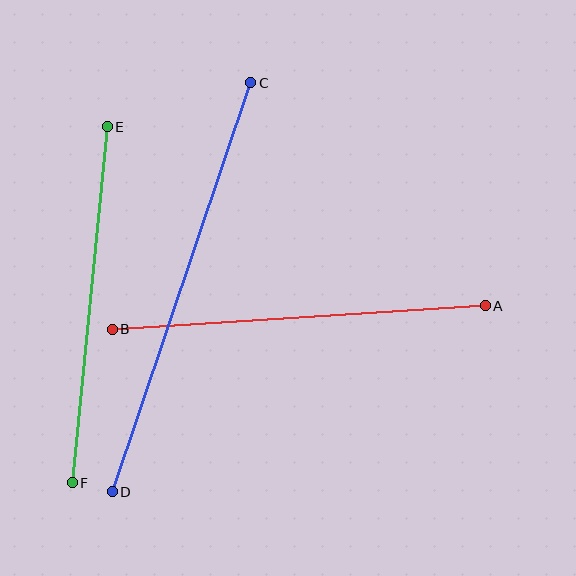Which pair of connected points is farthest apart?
Points C and D are farthest apart.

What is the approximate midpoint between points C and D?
The midpoint is at approximately (182, 287) pixels.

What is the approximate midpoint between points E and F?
The midpoint is at approximately (90, 305) pixels.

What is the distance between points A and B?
The distance is approximately 374 pixels.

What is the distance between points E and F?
The distance is approximately 358 pixels.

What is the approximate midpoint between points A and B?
The midpoint is at approximately (299, 318) pixels.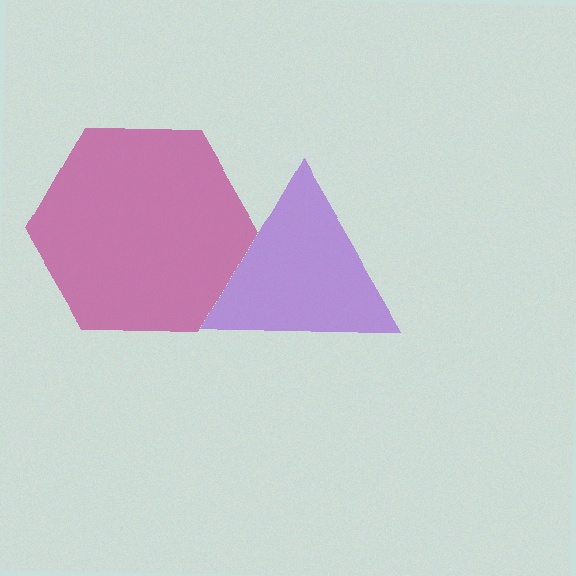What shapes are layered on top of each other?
The layered shapes are: a magenta hexagon, a purple triangle.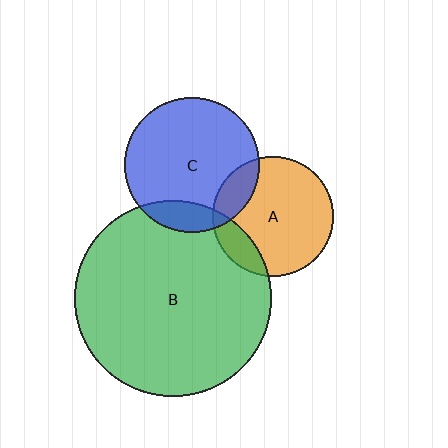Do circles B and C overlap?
Yes.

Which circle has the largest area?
Circle B (green).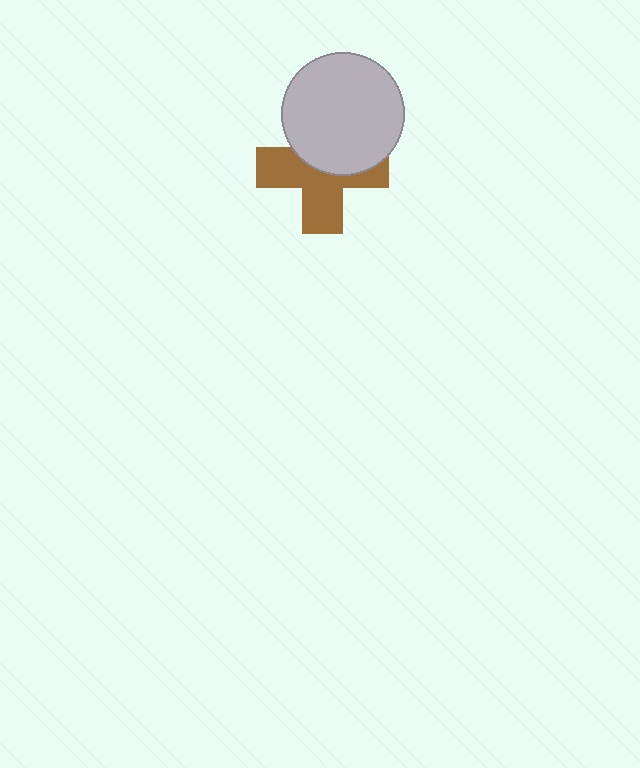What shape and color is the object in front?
The object in front is a light gray circle.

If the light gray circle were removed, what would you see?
You would see the complete brown cross.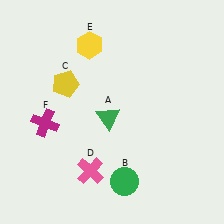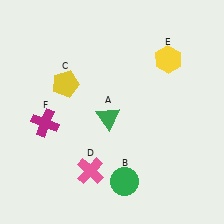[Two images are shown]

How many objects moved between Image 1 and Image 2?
1 object moved between the two images.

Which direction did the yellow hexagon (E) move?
The yellow hexagon (E) moved right.